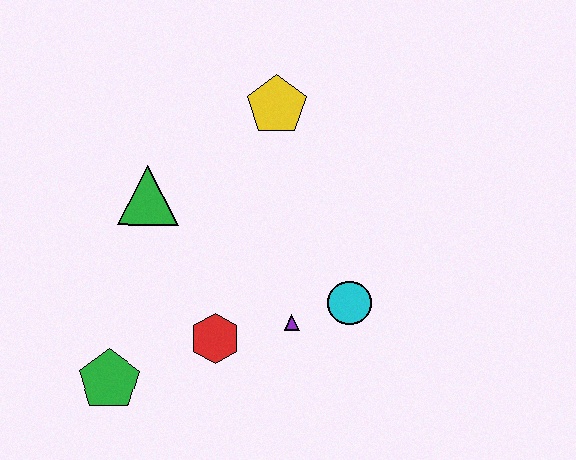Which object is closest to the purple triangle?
The cyan circle is closest to the purple triangle.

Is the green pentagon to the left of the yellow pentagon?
Yes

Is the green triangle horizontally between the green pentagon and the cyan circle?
Yes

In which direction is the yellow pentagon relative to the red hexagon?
The yellow pentagon is above the red hexagon.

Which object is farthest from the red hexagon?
The yellow pentagon is farthest from the red hexagon.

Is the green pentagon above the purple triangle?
No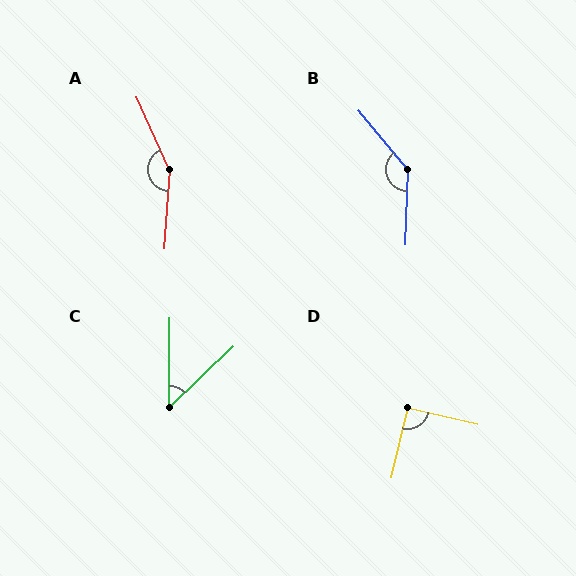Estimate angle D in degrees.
Approximately 91 degrees.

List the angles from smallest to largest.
C (46°), D (91°), B (139°), A (152°).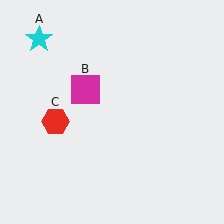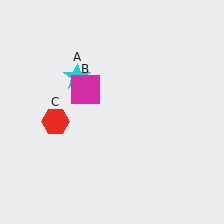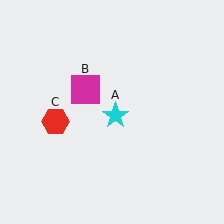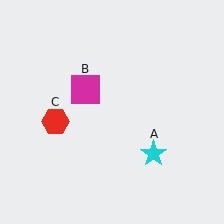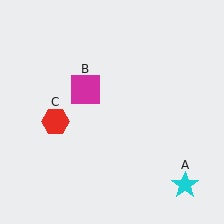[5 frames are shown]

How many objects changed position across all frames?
1 object changed position: cyan star (object A).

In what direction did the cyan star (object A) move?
The cyan star (object A) moved down and to the right.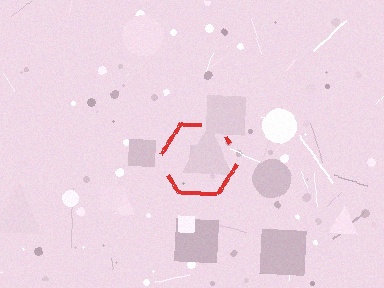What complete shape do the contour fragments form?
The contour fragments form a hexagon.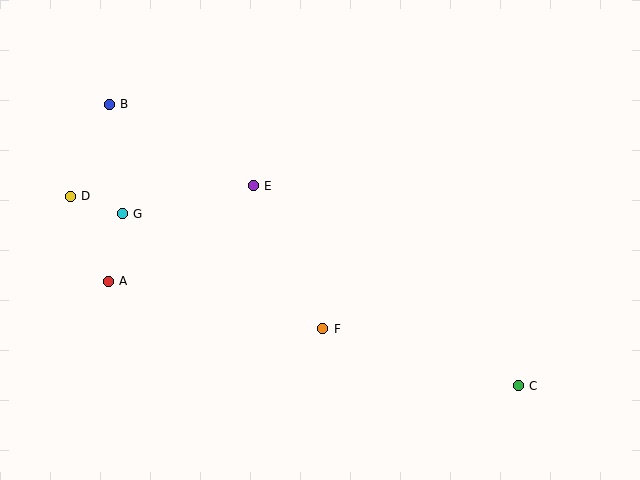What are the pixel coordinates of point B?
Point B is at (109, 104).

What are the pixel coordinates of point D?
Point D is at (70, 196).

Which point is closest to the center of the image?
Point E at (253, 186) is closest to the center.